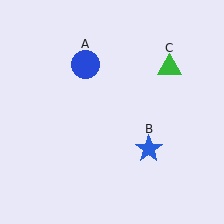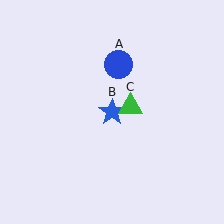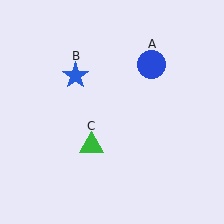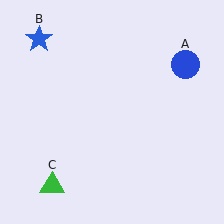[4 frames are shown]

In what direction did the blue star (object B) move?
The blue star (object B) moved up and to the left.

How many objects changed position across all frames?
3 objects changed position: blue circle (object A), blue star (object B), green triangle (object C).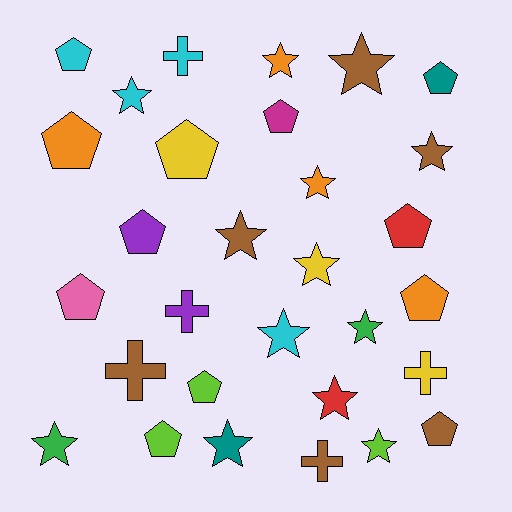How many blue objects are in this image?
There are no blue objects.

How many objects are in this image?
There are 30 objects.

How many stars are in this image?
There are 13 stars.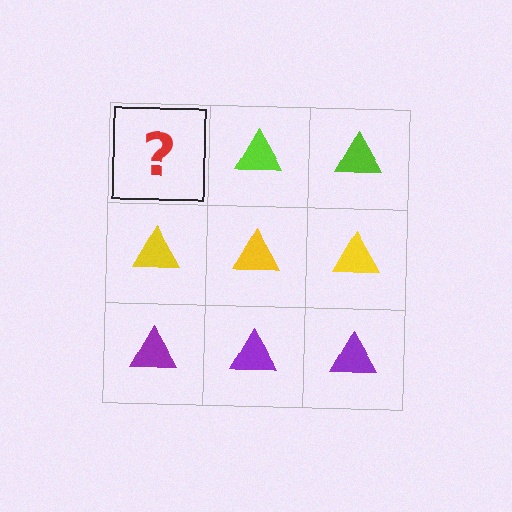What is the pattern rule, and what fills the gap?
The rule is that each row has a consistent color. The gap should be filled with a lime triangle.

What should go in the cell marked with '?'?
The missing cell should contain a lime triangle.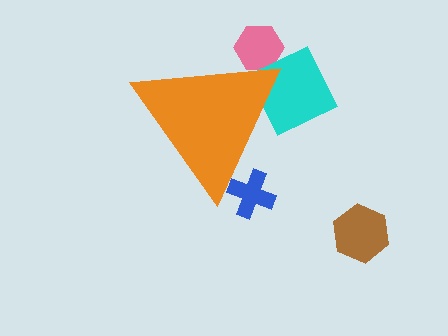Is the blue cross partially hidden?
Yes, the blue cross is partially hidden behind the orange triangle.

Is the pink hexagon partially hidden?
Yes, the pink hexagon is partially hidden behind the orange triangle.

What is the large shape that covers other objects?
An orange triangle.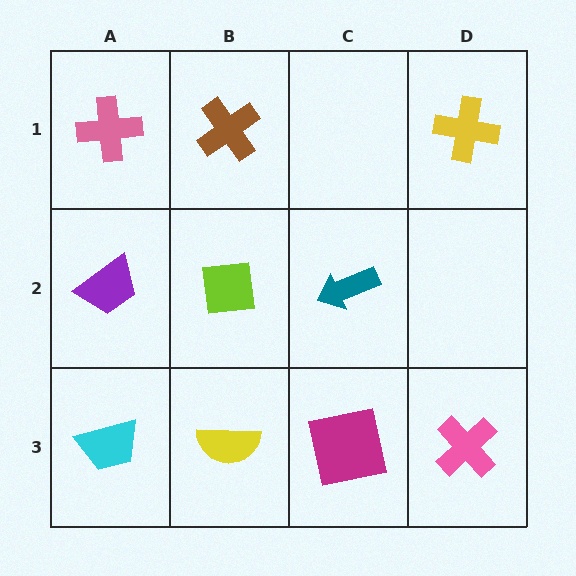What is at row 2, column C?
A teal arrow.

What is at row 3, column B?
A yellow semicircle.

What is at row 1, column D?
A yellow cross.